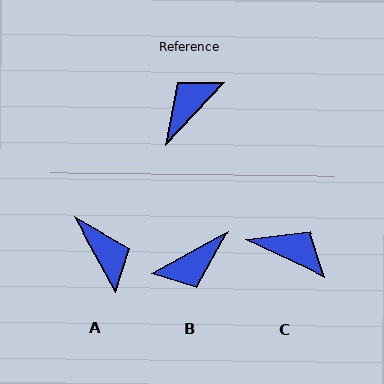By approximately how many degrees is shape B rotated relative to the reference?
Approximately 162 degrees counter-clockwise.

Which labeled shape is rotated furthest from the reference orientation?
B, about 162 degrees away.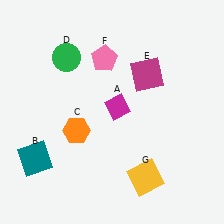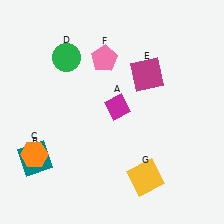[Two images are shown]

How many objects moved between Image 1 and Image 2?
1 object moved between the two images.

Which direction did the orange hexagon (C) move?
The orange hexagon (C) moved left.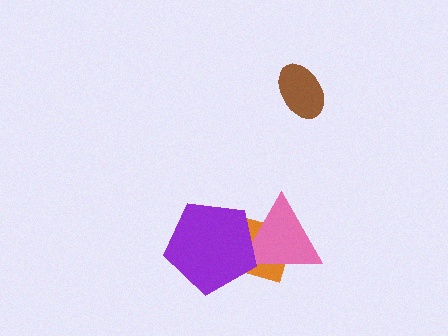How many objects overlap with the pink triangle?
2 objects overlap with the pink triangle.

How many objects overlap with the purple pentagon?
2 objects overlap with the purple pentagon.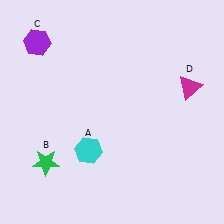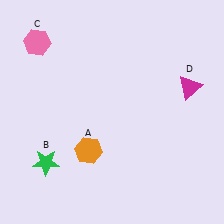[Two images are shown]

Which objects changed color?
A changed from cyan to orange. C changed from purple to pink.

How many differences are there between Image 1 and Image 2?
There are 2 differences between the two images.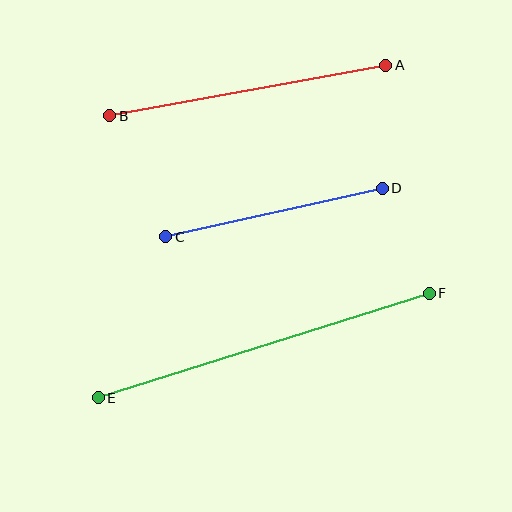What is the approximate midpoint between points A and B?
The midpoint is at approximately (248, 90) pixels.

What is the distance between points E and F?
The distance is approximately 347 pixels.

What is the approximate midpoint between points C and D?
The midpoint is at approximately (274, 212) pixels.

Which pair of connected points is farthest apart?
Points E and F are farthest apart.